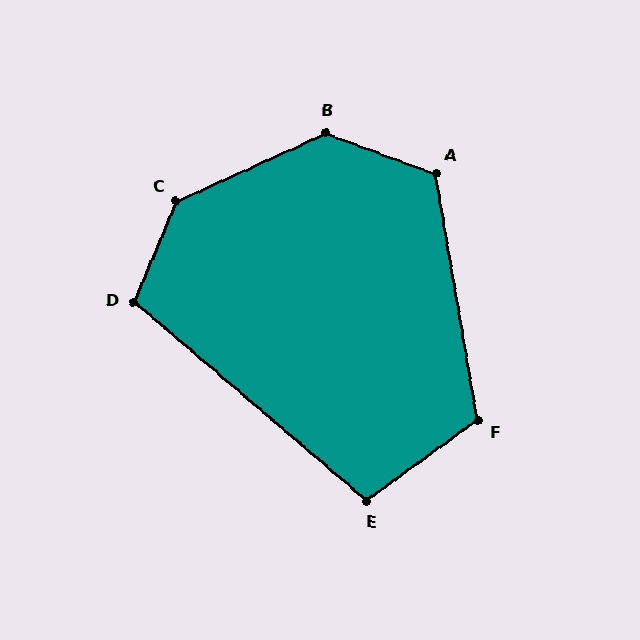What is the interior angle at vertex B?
Approximately 136 degrees (obtuse).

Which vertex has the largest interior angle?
C, at approximately 137 degrees.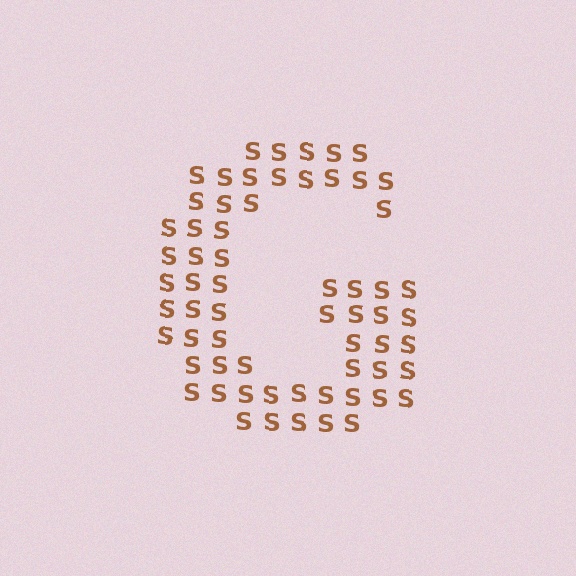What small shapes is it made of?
It is made of small letter S's.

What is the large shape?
The large shape is the letter G.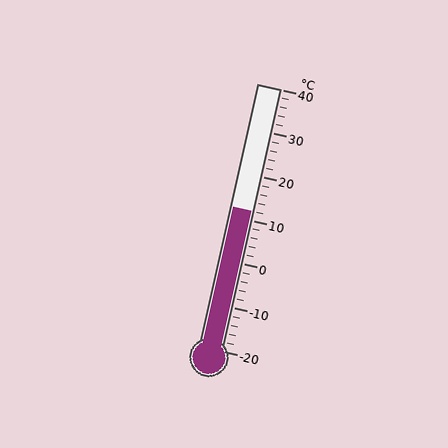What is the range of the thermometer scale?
The thermometer scale ranges from -20°C to 40°C.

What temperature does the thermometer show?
The thermometer shows approximately 12°C.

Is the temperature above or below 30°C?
The temperature is below 30°C.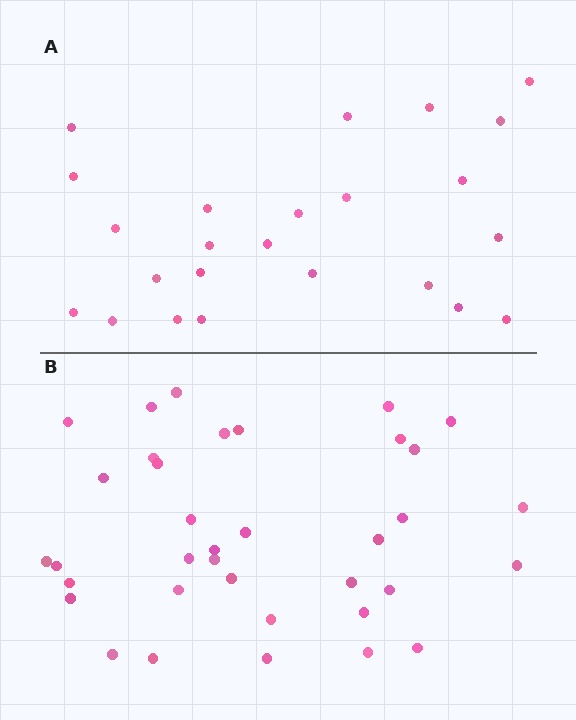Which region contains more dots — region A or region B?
Region B (the bottom region) has more dots.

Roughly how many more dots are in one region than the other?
Region B has roughly 12 or so more dots than region A.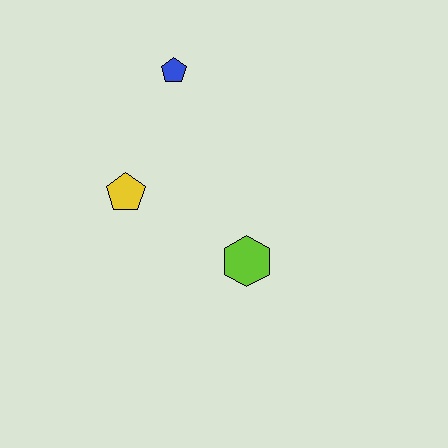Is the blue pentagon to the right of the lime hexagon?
No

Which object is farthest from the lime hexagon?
The blue pentagon is farthest from the lime hexagon.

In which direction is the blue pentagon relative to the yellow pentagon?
The blue pentagon is above the yellow pentagon.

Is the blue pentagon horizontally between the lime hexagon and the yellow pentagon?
Yes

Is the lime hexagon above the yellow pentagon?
No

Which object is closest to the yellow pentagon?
The blue pentagon is closest to the yellow pentagon.